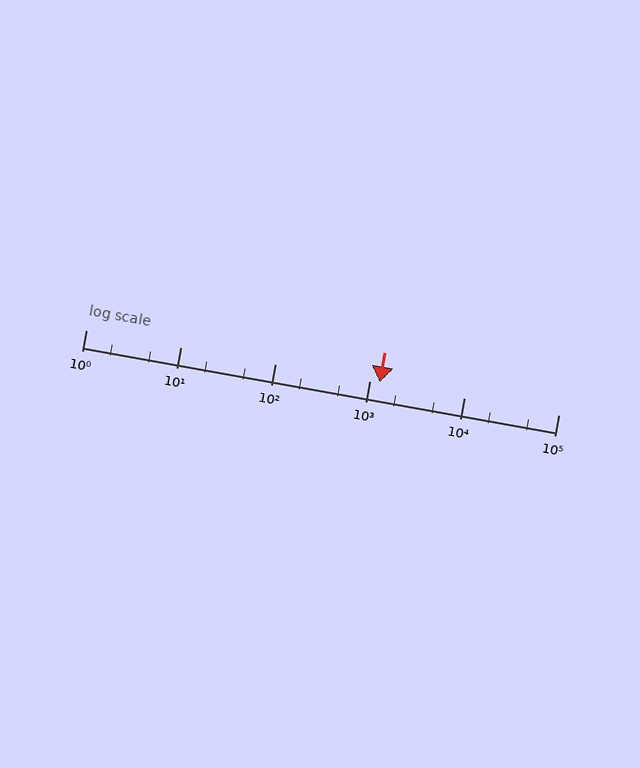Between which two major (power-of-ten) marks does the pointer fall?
The pointer is between 1000 and 10000.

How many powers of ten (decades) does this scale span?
The scale spans 5 decades, from 1 to 100000.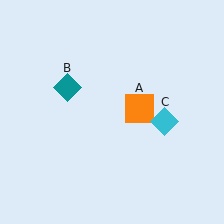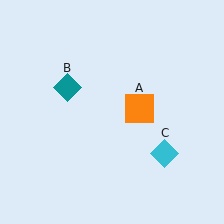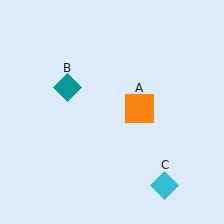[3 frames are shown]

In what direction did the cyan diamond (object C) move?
The cyan diamond (object C) moved down.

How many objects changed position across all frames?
1 object changed position: cyan diamond (object C).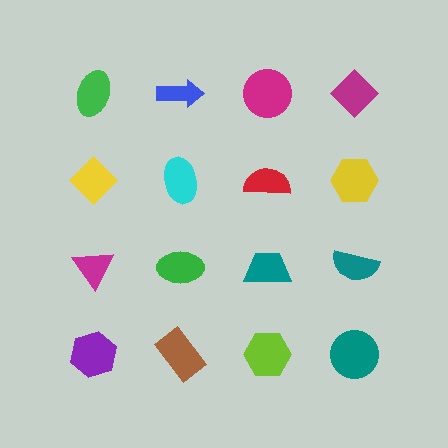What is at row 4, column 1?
A purple hexagon.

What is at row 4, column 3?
A lime hexagon.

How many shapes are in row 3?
4 shapes.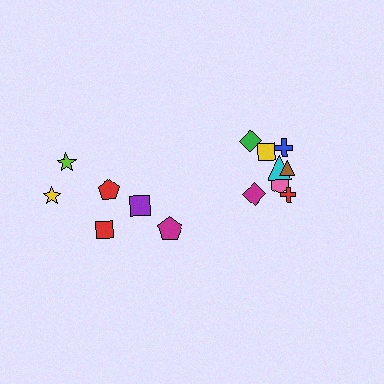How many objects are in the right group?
There are 8 objects.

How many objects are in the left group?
There are 6 objects.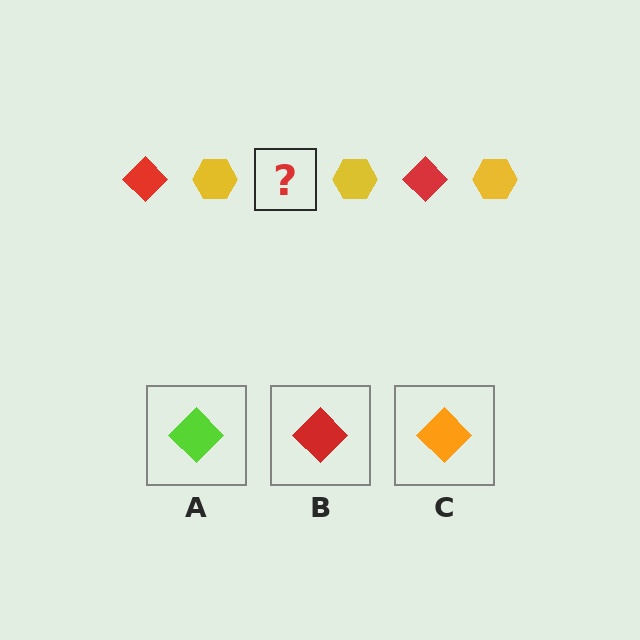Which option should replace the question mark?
Option B.